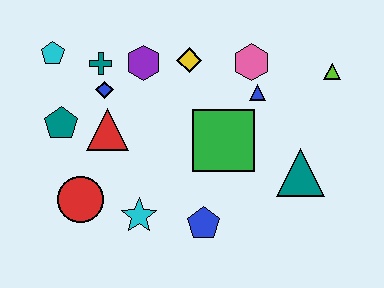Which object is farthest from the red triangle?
The lime triangle is farthest from the red triangle.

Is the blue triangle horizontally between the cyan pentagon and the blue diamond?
No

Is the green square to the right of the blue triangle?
No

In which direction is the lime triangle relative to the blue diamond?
The lime triangle is to the right of the blue diamond.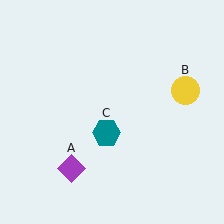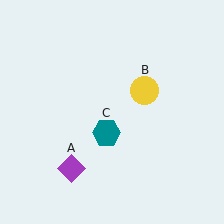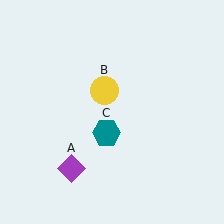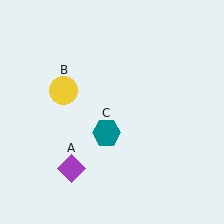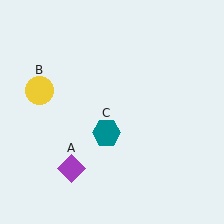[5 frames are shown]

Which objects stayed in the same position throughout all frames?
Purple diamond (object A) and teal hexagon (object C) remained stationary.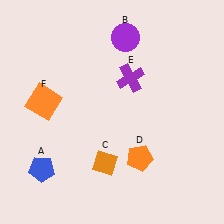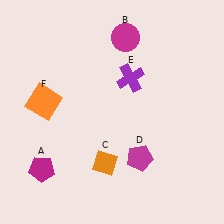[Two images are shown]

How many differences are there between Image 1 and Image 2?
There are 3 differences between the two images.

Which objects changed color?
A changed from blue to magenta. B changed from purple to magenta. D changed from orange to magenta.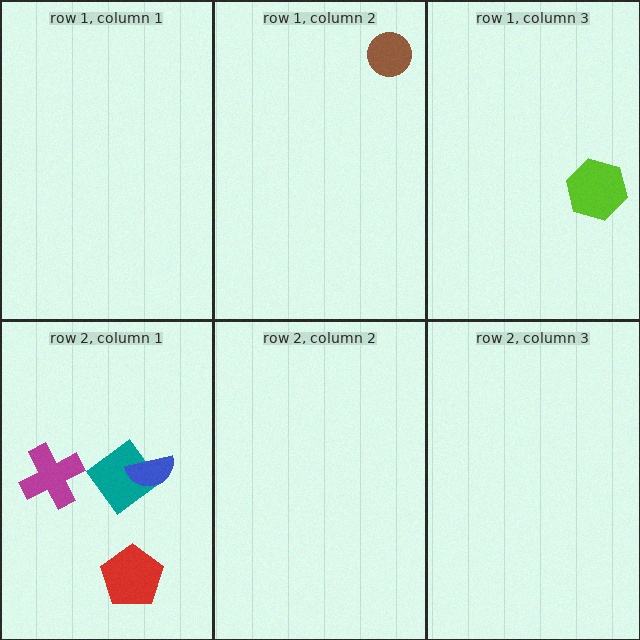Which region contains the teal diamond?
The row 2, column 1 region.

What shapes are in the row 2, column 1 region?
The teal diamond, the magenta cross, the blue semicircle, the red pentagon.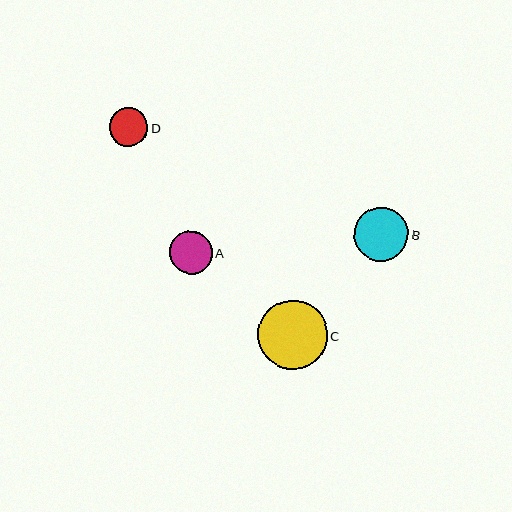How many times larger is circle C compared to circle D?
Circle C is approximately 1.8 times the size of circle D.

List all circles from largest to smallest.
From largest to smallest: C, B, A, D.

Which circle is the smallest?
Circle D is the smallest with a size of approximately 38 pixels.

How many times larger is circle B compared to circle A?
Circle B is approximately 1.3 times the size of circle A.